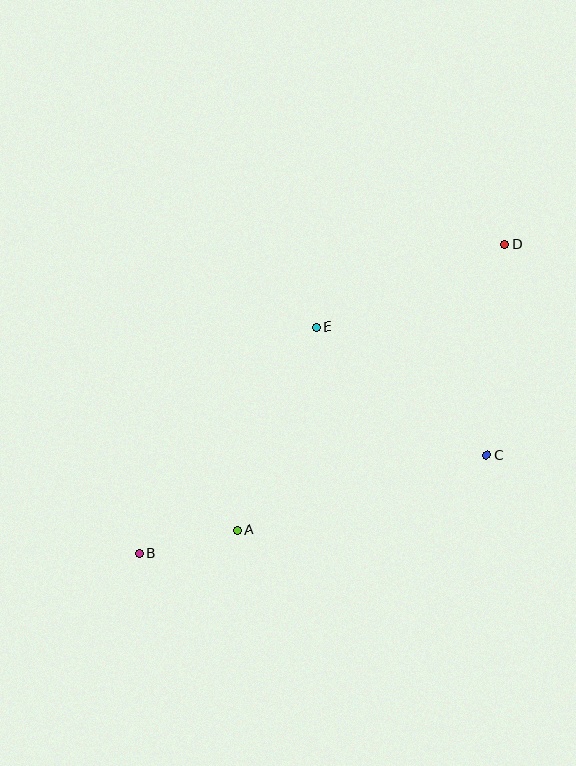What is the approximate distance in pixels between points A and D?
The distance between A and D is approximately 392 pixels.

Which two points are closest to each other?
Points A and B are closest to each other.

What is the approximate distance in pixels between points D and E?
The distance between D and E is approximately 206 pixels.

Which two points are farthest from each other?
Points B and D are farthest from each other.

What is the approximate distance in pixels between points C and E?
The distance between C and E is approximately 213 pixels.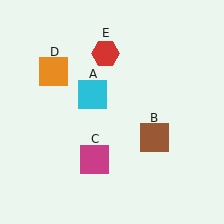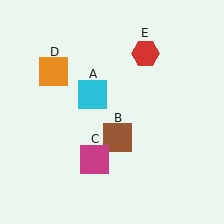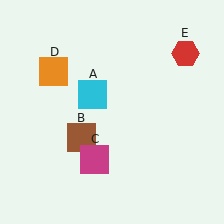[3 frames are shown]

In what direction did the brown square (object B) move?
The brown square (object B) moved left.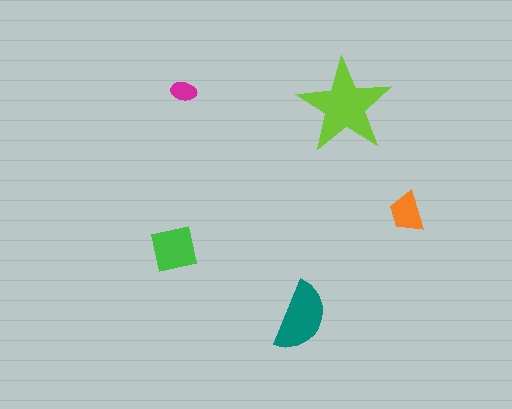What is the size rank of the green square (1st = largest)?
3rd.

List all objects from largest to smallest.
The lime star, the teal semicircle, the green square, the orange trapezoid, the magenta ellipse.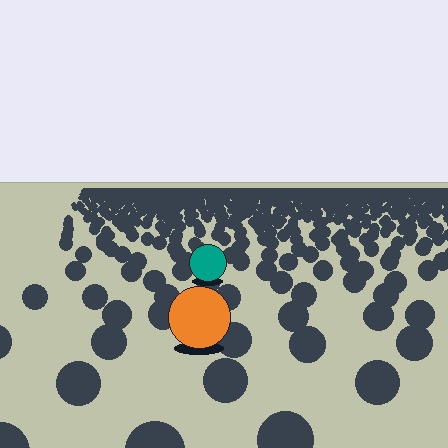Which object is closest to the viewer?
The orange circle is closest. The texture marks near it are larger and more spread out.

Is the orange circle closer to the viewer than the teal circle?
Yes. The orange circle is closer — you can tell from the texture gradient: the ground texture is coarser near it.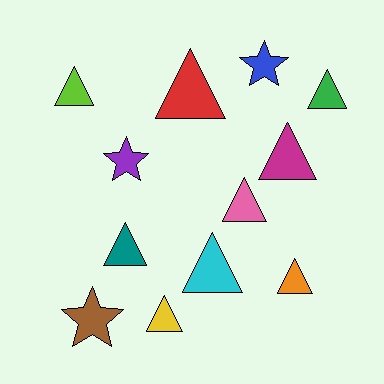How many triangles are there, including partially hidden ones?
There are 9 triangles.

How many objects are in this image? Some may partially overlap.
There are 12 objects.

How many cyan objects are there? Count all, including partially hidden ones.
There is 1 cyan object.